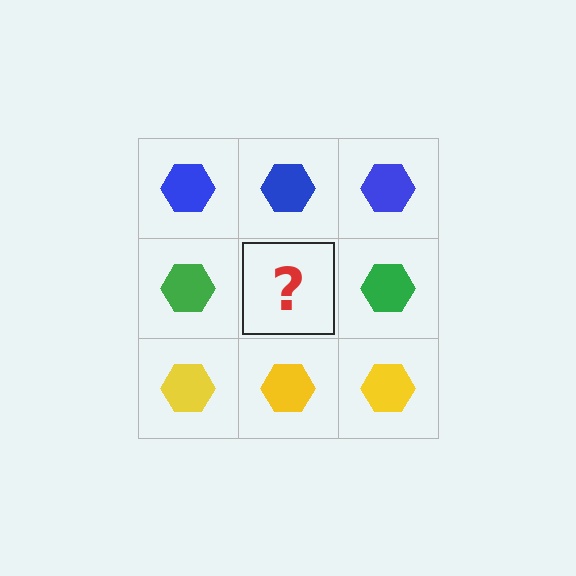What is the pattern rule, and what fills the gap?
The rule is that each row has a consistent color. The gap should be filled with a green hexagon.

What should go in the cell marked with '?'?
The missing cell should contain a green hexagon.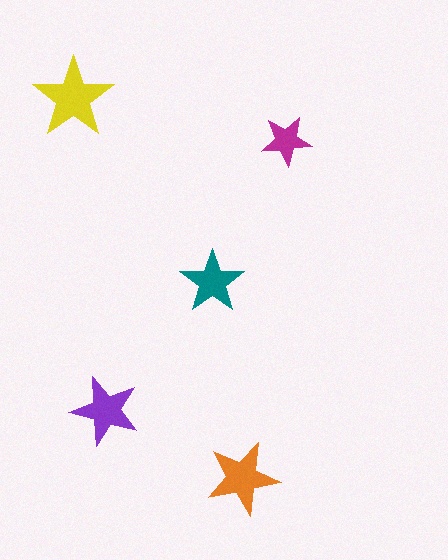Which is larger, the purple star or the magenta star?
The purple one.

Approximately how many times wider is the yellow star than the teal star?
About 1.5 times wider.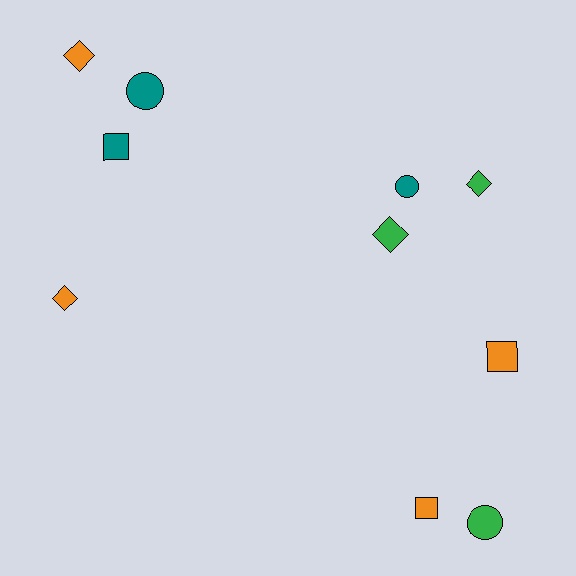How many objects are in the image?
There are 10 objects.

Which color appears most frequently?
Orange, with 4 objects.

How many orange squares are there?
There are 2 orange squares.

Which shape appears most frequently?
Diamond, with 4 objects.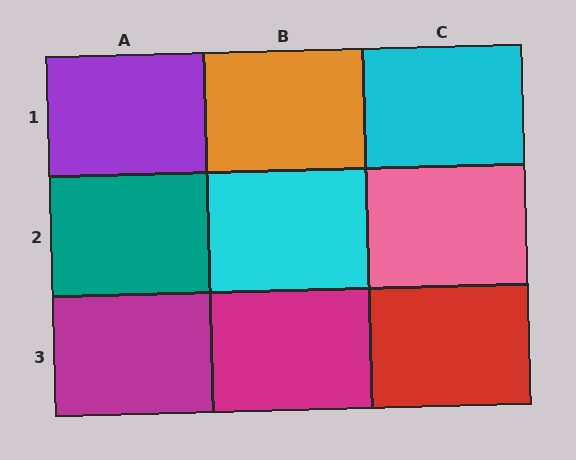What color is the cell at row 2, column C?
Pink.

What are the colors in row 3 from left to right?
Magenta, magenta, red.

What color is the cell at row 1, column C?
Cyan.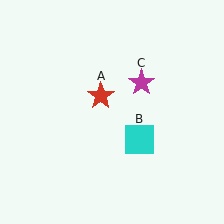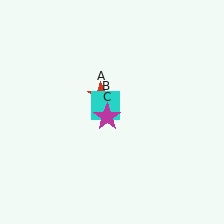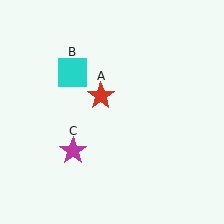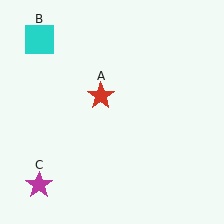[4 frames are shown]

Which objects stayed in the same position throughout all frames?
Red star (object A) remained stationary.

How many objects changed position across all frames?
2 objects changed position: cyan square (object B), magenta star (object C).